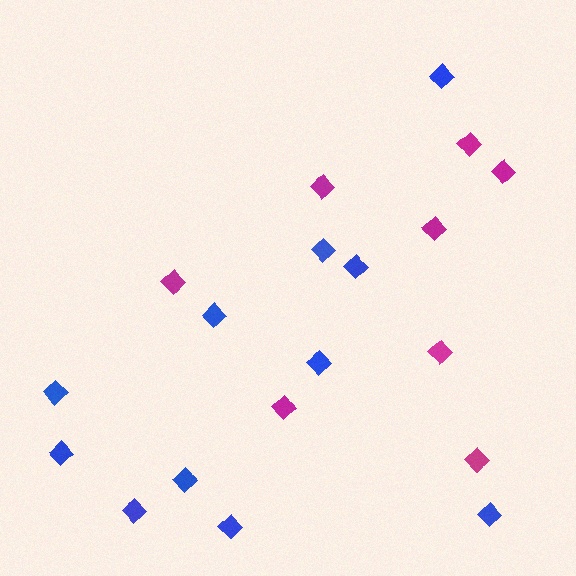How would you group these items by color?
There are 2 groups: one group of magenta diamonds (8) and one group of blue diamonds (11).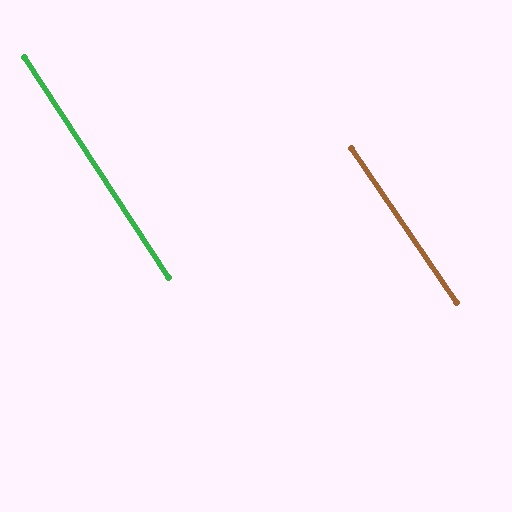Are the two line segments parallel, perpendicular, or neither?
Parallel — their directions differ by only 1.2°.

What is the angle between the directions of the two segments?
Approximately 1 degree.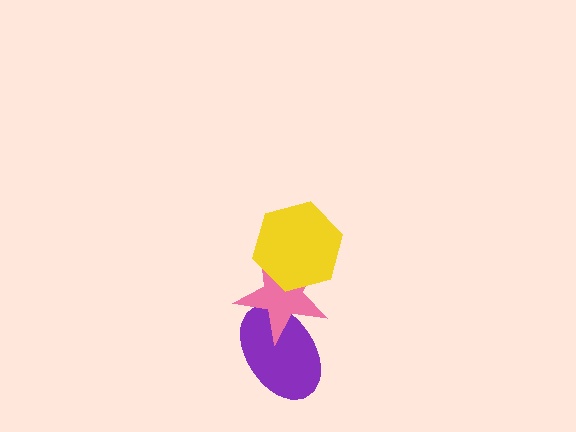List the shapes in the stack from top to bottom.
From top to bottom: the yellow hexagon, the pink star, the purple ellipse.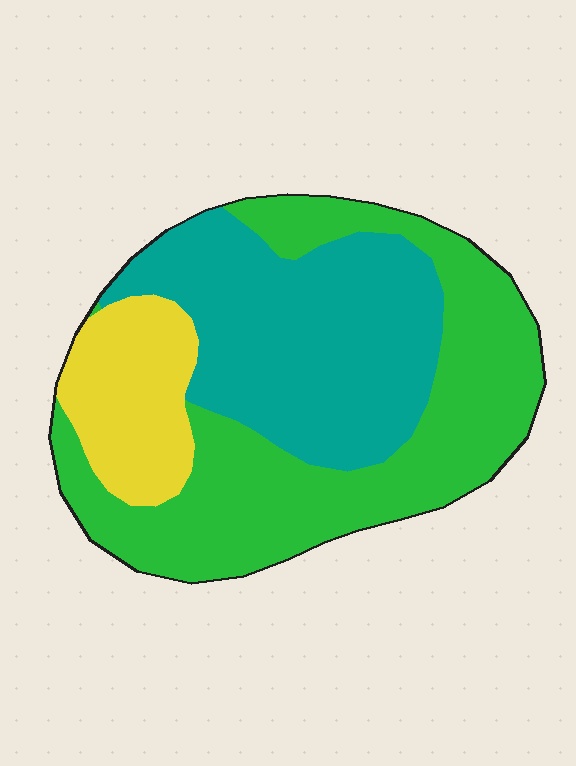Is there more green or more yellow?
Green.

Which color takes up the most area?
Green, at roughly 45%.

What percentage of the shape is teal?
Teal covers 38% of the shape.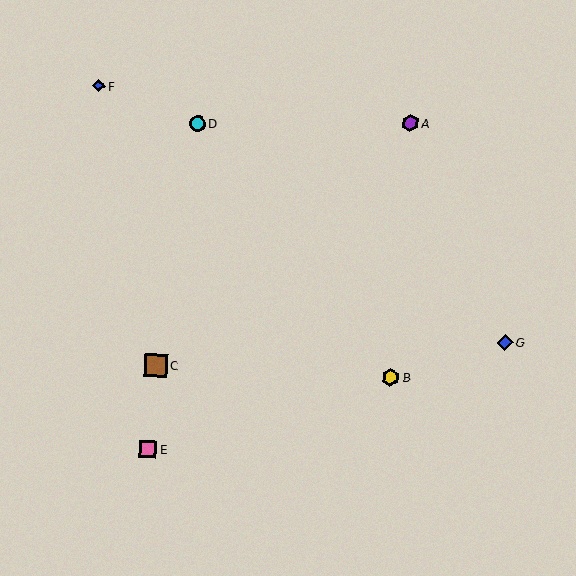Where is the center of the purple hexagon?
The center of the purple hexagon is at (410, 123).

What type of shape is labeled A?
Shape A is a purple hexagon.